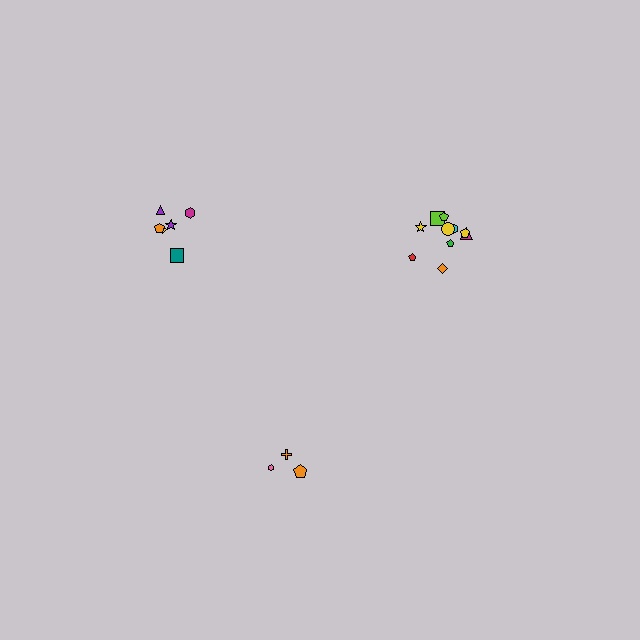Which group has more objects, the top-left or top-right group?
The top-right group.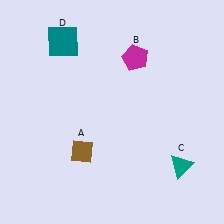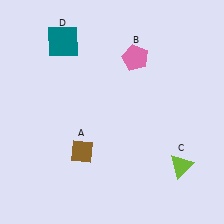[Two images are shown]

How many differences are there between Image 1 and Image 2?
There are 2 differences between the two images.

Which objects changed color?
B changed from magenta to pink. C changed from teal to lime.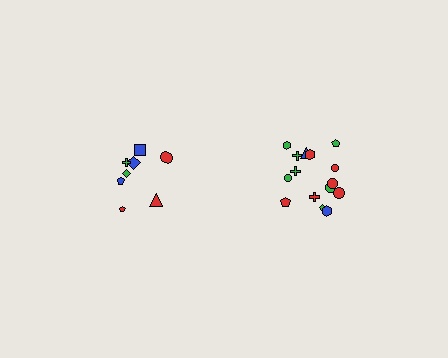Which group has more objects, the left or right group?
The right group.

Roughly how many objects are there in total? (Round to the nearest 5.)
Roughly 25 objects in total.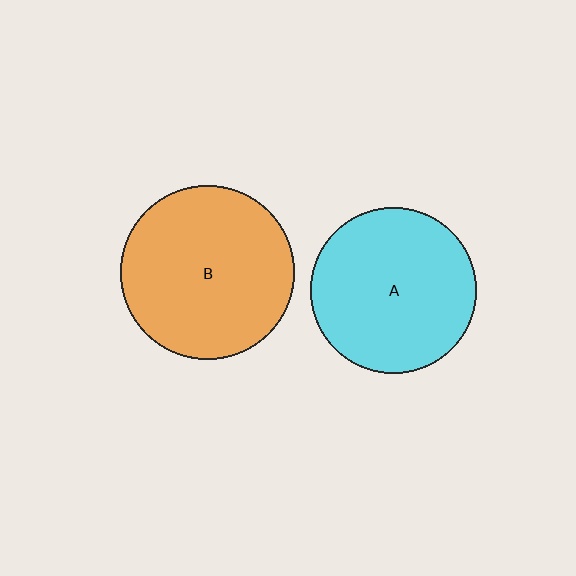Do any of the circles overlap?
No, none of the circles overlap.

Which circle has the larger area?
Circle B (orange).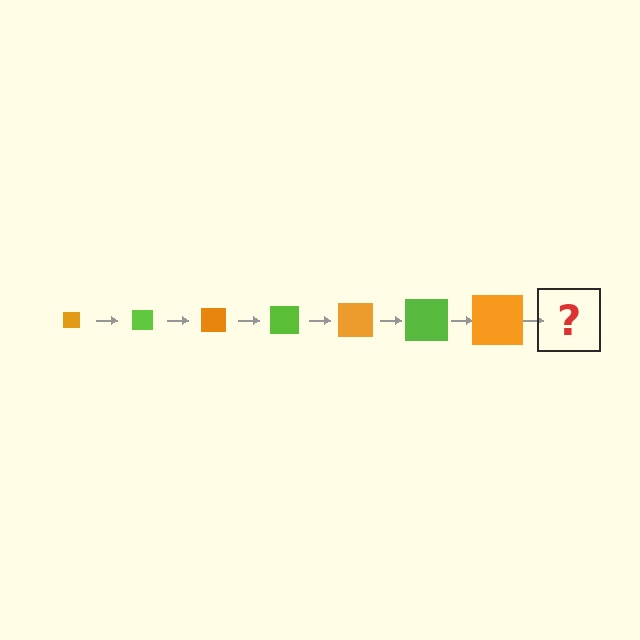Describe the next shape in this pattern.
It should be a lime square, larger than the previous one.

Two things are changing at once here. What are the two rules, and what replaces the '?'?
The two rules are that the square grows larger each step and the color cycles through orange and lime. The '?' should be a lime square, larger than the previous one.